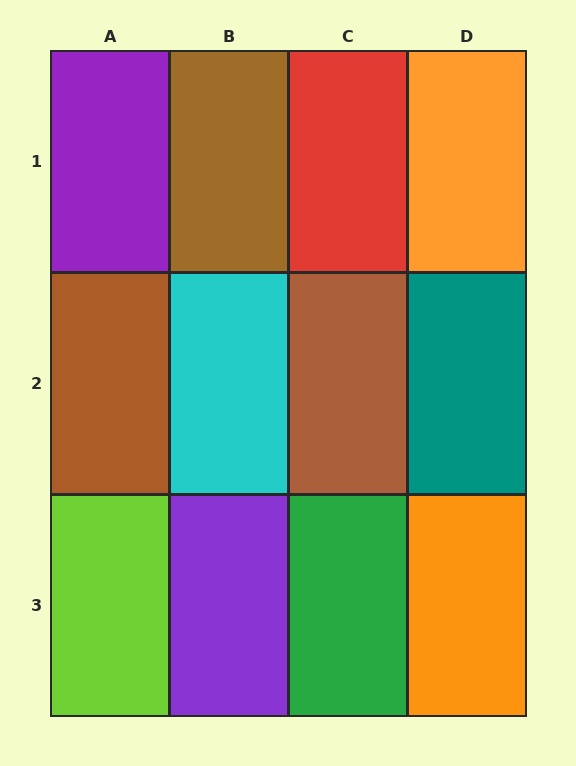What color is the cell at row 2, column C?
Brown.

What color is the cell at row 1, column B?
Brown.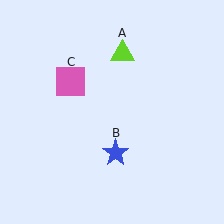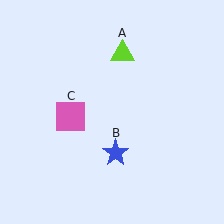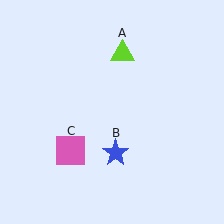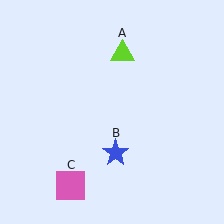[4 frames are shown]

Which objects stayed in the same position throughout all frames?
Lime triangle (object A) and blue star (object B) remained stationary.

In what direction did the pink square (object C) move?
The pink square (object C) moved down.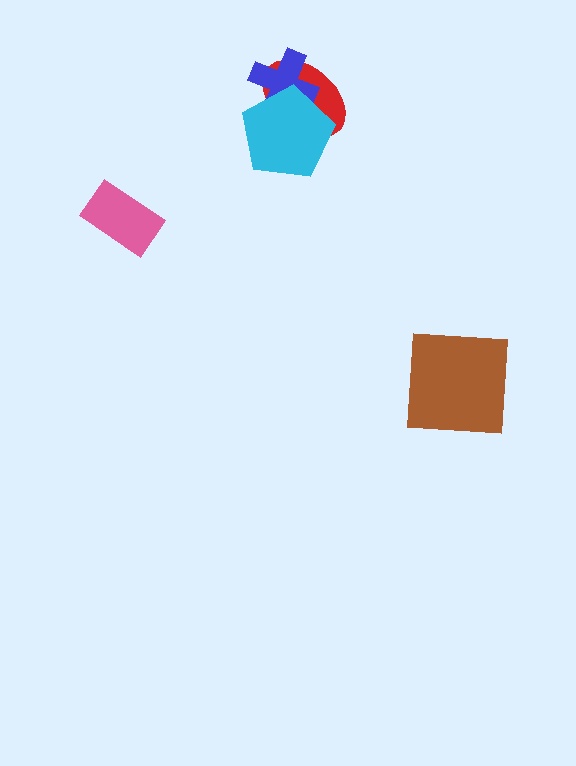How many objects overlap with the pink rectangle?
0 objects overlap with the pink rectangle.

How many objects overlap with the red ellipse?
2 objects overlap with the red ellipse.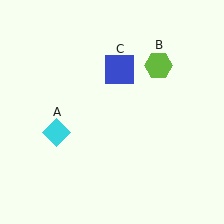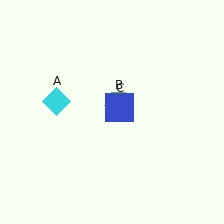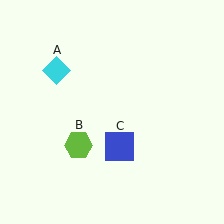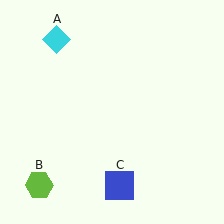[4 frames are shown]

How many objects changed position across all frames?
3 objects changed position: cyan diamond (object A), lime hexagon (object B), blue square (object C).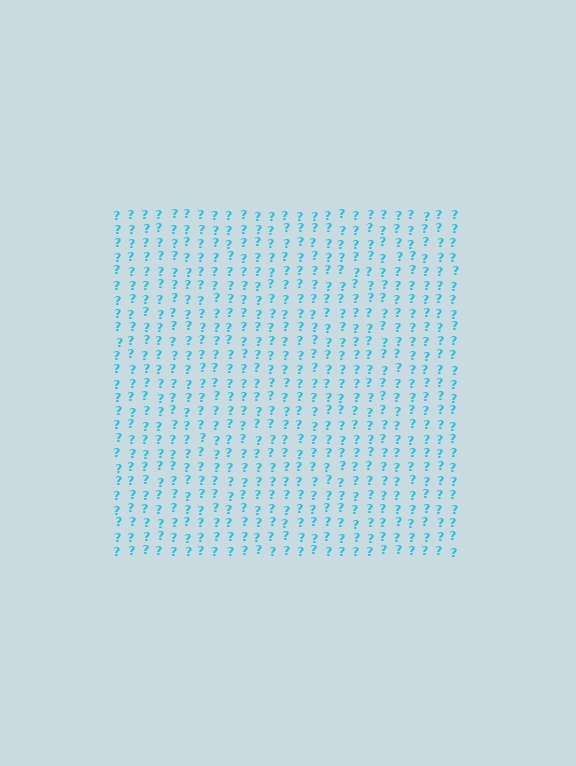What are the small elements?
The small elements are question marks.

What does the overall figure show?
The overall figure shows a square.